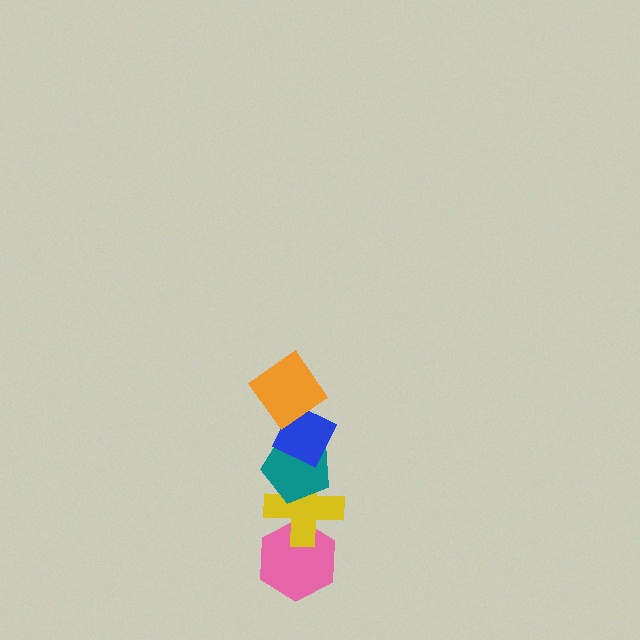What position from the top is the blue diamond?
The blue diamond is 2nd from the top.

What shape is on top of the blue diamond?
The orange diamond is on top of the blue diamond.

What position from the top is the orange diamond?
The orange diamond is 1st from the top.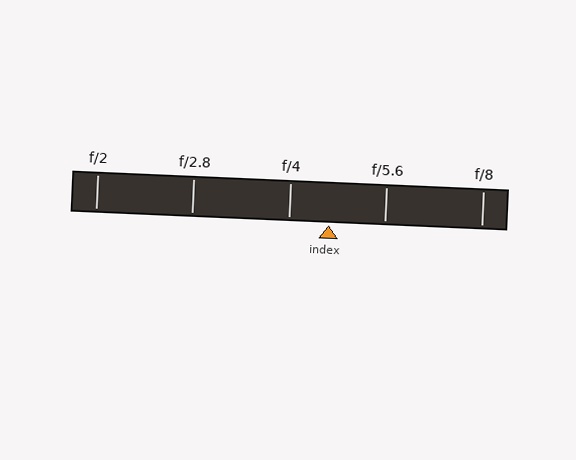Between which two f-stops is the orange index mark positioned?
The index mark is between f/4 and f/5.6.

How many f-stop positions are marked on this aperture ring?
There are 5 f-stop positions marked.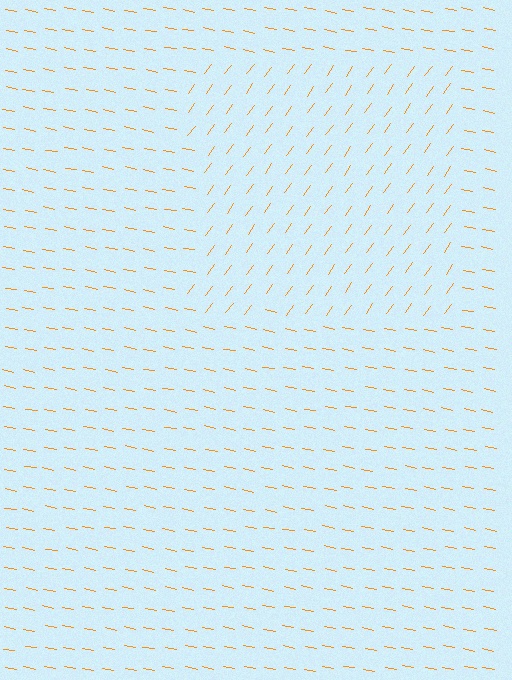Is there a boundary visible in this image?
Yes, there is a texture boundary formed by a change in line orientation.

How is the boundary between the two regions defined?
The boundary is defined purely by a change in line orientation (approximately 65 degrees difference). All lines are the same color and thickness.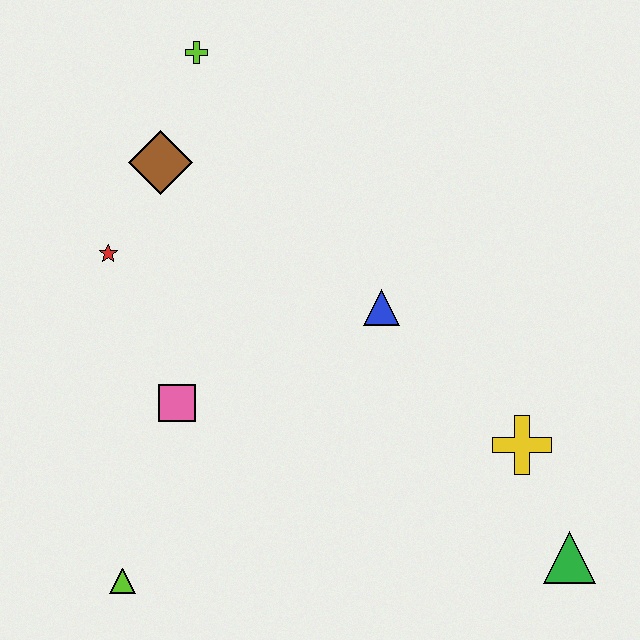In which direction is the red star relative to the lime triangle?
The red star is above the lime triangle.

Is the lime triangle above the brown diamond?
No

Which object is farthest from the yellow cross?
The lime cross is farthest from the yellow cross.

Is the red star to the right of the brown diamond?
No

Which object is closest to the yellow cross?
The green triangle is closest to the yellow cross.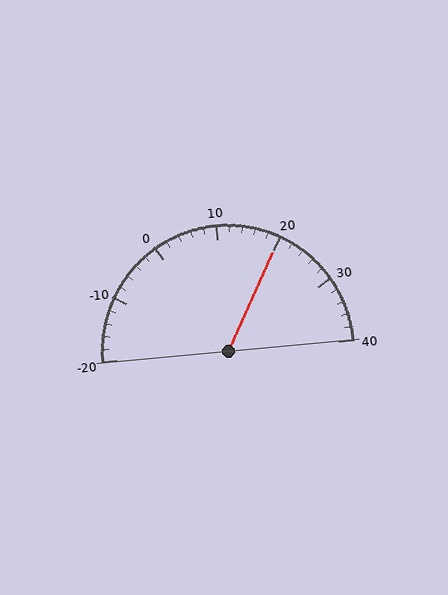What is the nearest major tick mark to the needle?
The nearest major tick mark is 20.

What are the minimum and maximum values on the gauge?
The gauge ranges from -20 to 40.